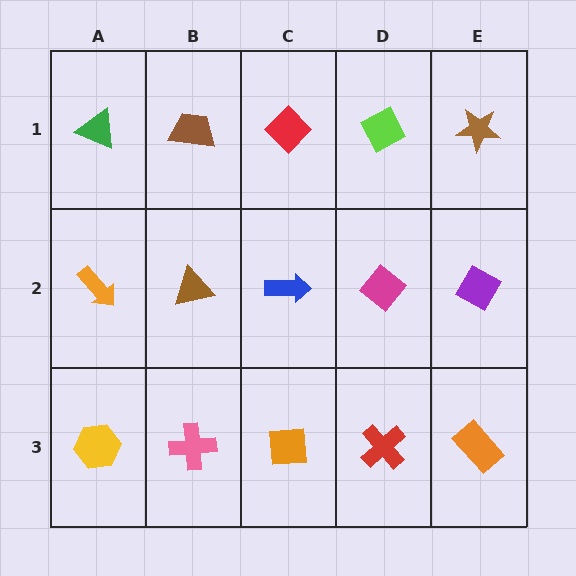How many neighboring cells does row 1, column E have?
2.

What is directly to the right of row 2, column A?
A brown triangle.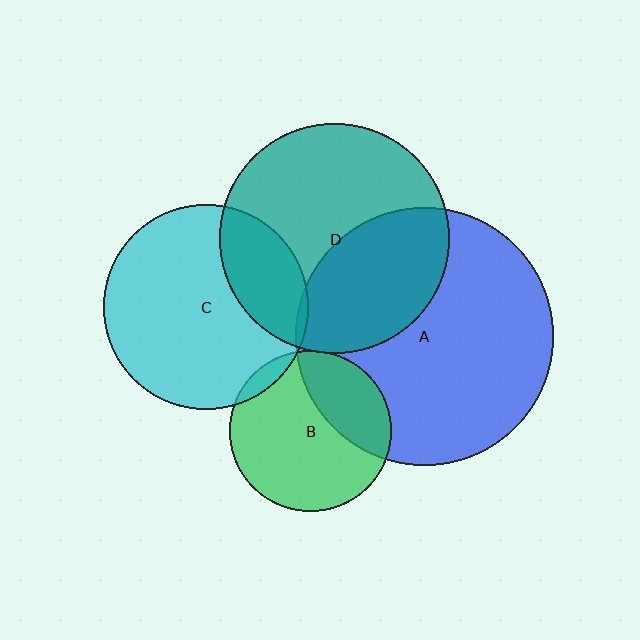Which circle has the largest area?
Circle A (blue).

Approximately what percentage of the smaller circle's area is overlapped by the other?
Approximately 5%.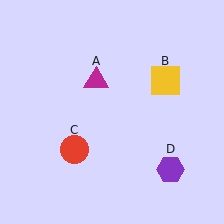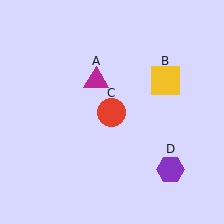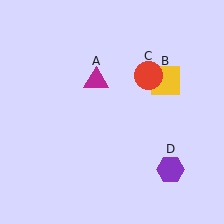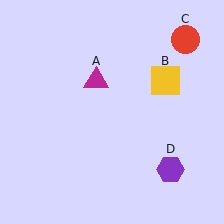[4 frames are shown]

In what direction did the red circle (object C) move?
The red circle (object C) moved up and to the right.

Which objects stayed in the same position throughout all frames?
Magenta triangle (object A) and yellow square (object B) and purple hexagon (object D) remained stationary.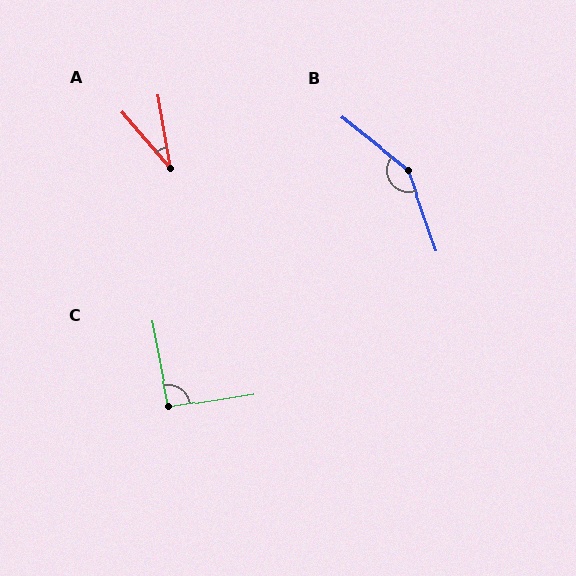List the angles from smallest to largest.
A (32°), C (92°), B (147°).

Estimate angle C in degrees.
Approximately 92 degrees.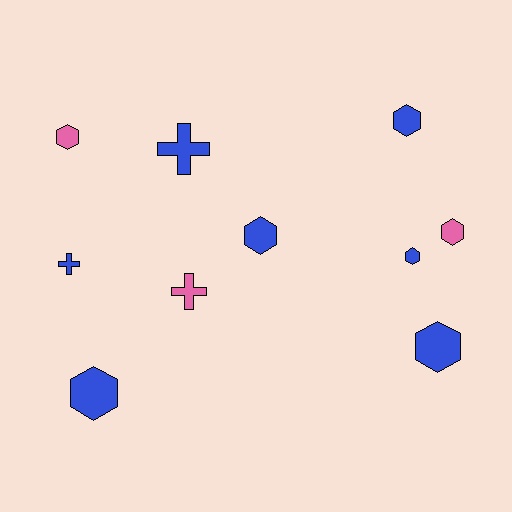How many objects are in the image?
There are 10 objects.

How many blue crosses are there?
There are 2 blue crosses.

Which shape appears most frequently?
Hexagon, with 7 objects.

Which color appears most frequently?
Blue, with 7 objects.